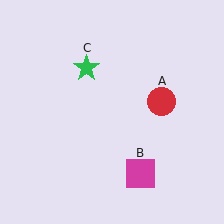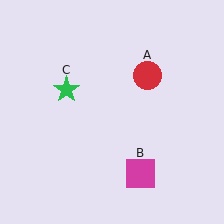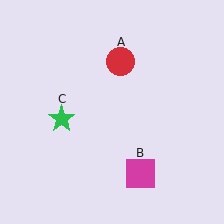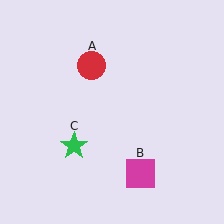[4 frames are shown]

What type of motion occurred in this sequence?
The red circle (object A), green star (object C) rotated counterclockwise around the center of the scene.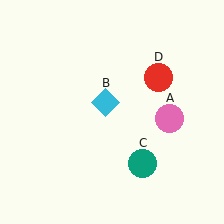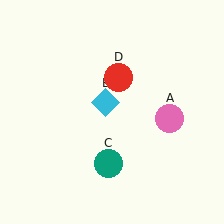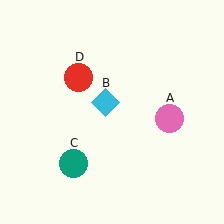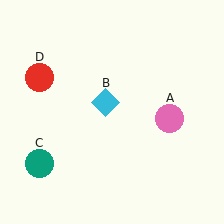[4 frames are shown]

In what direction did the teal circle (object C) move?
The teal circle (object C) moved left.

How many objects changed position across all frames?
2 objects changed position: teal circle (object C), red circle (object D).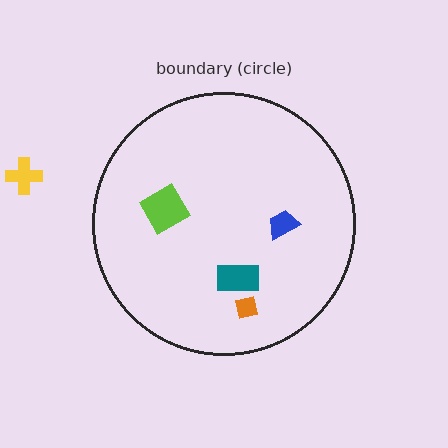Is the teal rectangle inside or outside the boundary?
Inside.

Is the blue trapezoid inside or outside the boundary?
Inside.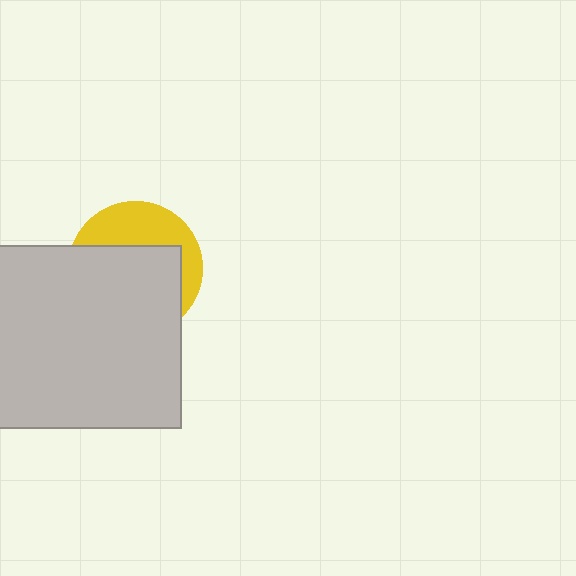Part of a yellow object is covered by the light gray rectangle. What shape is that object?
It is a circle.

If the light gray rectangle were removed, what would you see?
You would see the complete yellow circle.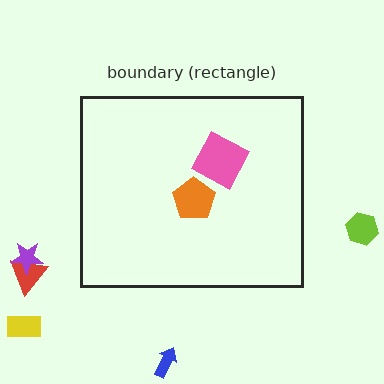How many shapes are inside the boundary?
2 inside, 5 outside.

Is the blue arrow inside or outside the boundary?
Outside.